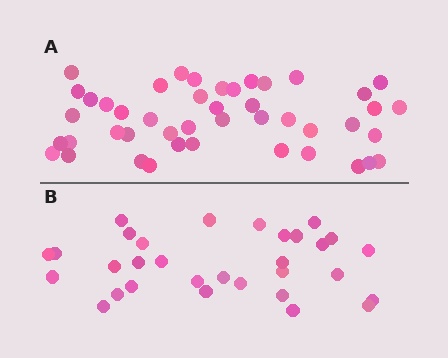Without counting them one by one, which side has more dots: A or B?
Region A (the top region) has more dots.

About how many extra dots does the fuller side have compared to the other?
Region A has approximately 15 more dots than region B.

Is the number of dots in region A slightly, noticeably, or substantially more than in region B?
Region A has substantially more. The ratio is roughly 1.5 to 1.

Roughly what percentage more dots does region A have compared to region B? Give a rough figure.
About 45% more.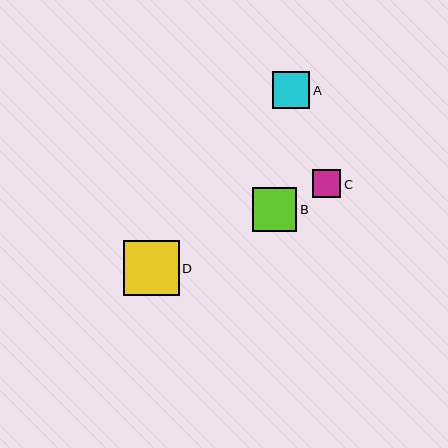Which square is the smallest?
Square C is the smallest with a size of approximately 28 pixels.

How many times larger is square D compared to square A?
Square D is approximately 1.5 times the size of square A.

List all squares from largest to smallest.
From largest to smallest: D, B, A, C.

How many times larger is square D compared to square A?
Square D is approximately 1.5 times the size of square A.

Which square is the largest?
Square D is the largest with a size of approximately 56 pixels.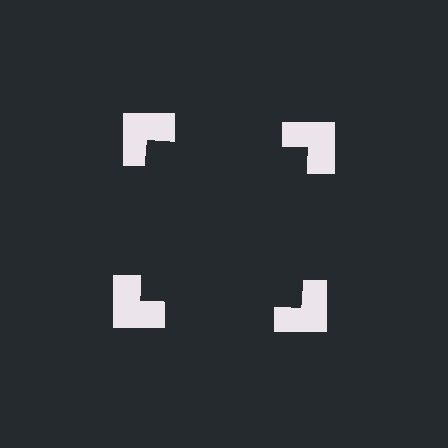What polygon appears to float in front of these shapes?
An illusory square — its edges are inferred from the aligned wedge cuts in the notched squares, not physically drawn.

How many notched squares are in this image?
There are 4 — one at each vertex of the illusory square.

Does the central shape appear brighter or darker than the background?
It typically appears slightly darker than the background, even though no actual brightness change is drawn.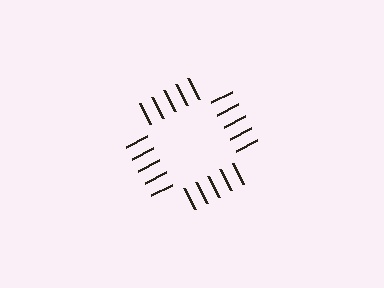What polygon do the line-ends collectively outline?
An illusory square — the line segments terminate on its edges but no continuous stroke is drawn.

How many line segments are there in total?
20 — 5 along each of the 4 edges.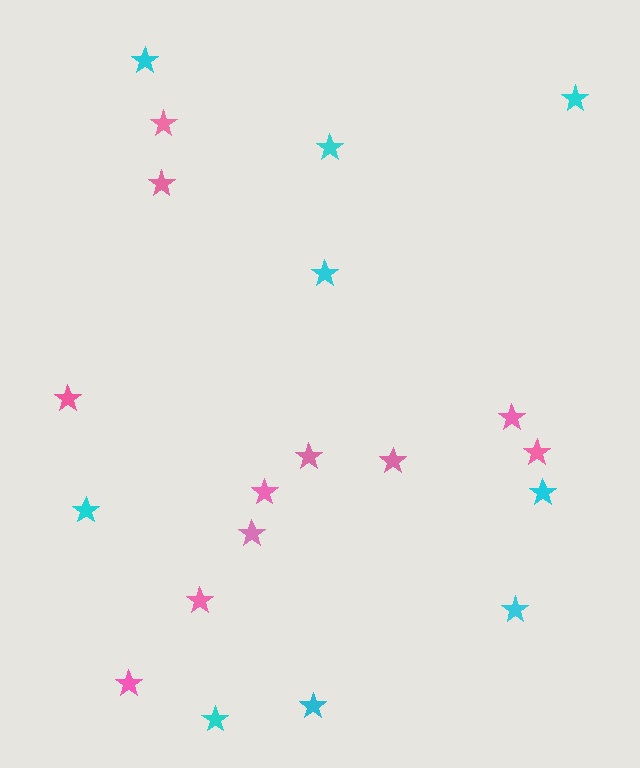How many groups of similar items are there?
There are 2 groups: one group of pink stars (11) and one group of cyan stars (9).